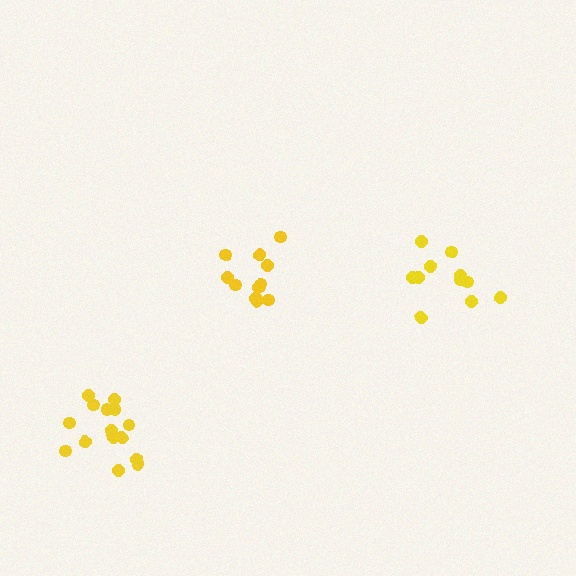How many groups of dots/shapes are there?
There are 3 groups.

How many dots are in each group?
Group 1: 11 dots, Group 2: 12 dots, Group 3: 16 dots (39 total).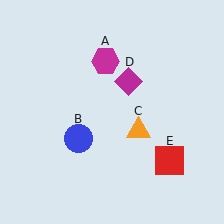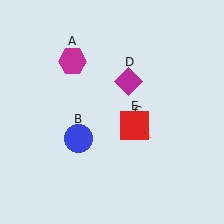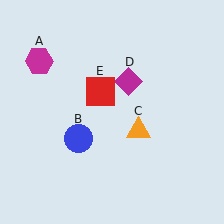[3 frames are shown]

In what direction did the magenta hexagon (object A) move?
The magenta hexagon (object A) moved left.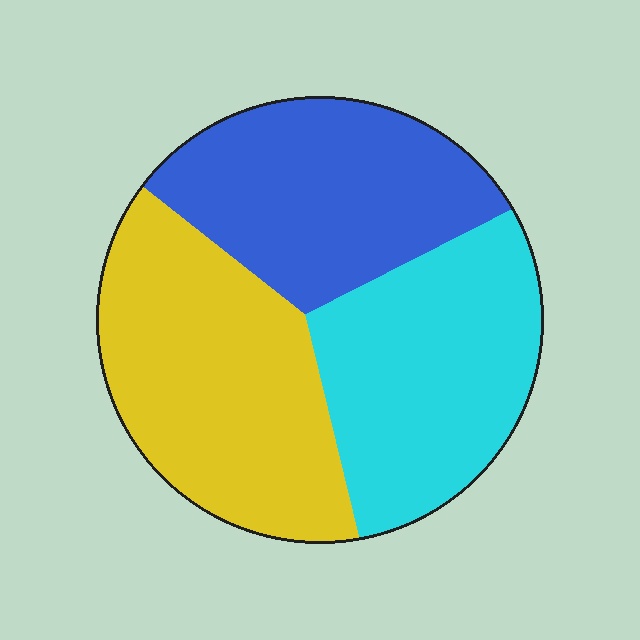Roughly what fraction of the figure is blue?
Blue takes up between a sixth and a third of the figure.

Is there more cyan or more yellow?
Yellow.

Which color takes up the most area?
Yellow, at roughly 35%.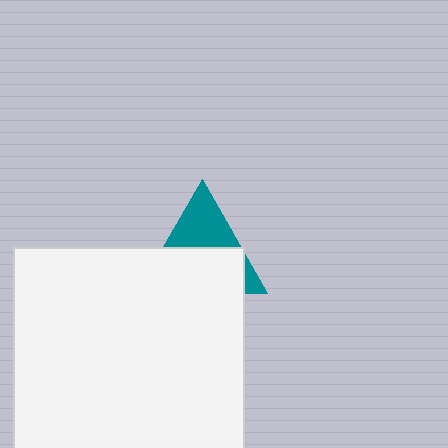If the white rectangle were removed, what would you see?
You would see the complete teal triangle.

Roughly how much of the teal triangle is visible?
A small part of it is visible (roughly 42%).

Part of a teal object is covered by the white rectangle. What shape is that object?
It is a triangle.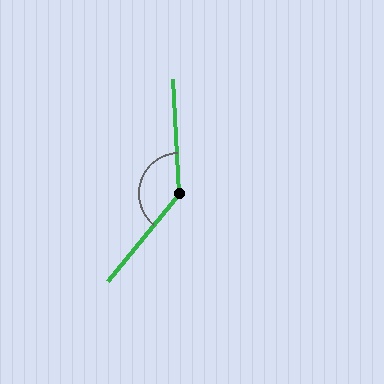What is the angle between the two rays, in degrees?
Approximately 138 degrees.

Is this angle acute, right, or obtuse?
It is obtuse.